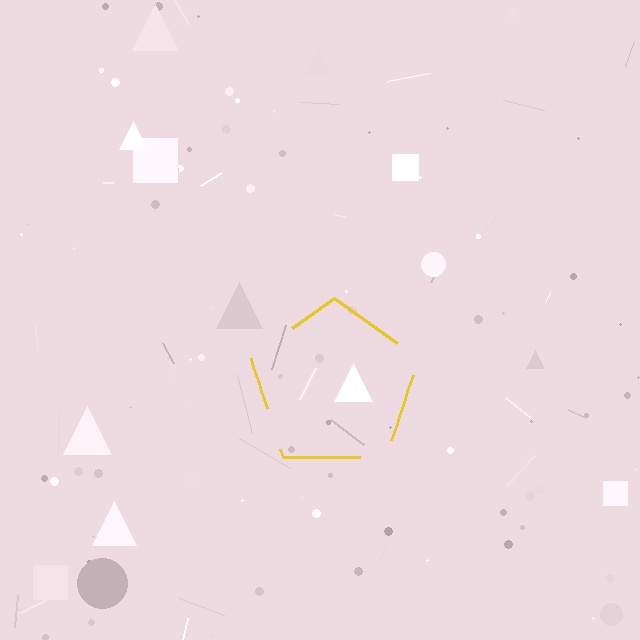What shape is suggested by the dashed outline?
The dashed outline suggests a pentagon.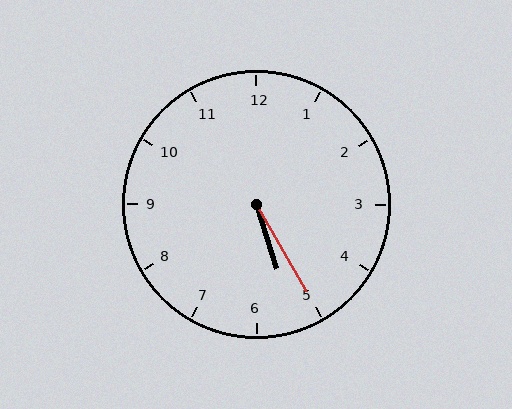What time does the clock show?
5:25.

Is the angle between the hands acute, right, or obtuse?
It is acute.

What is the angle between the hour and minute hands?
Approximately 12 degrees.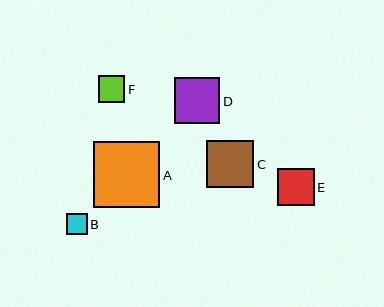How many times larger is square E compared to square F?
Square E is approximately 1.4 times the size of square F.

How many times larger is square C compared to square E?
Square C is approximately 1.3 times the size of square E.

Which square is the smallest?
Square B is the smallest with a size of approximately 20 pixels.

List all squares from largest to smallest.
From largest to smallest: A, C, D, E, F, B.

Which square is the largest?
Square A is the largest with a size of approximately 66 pixels.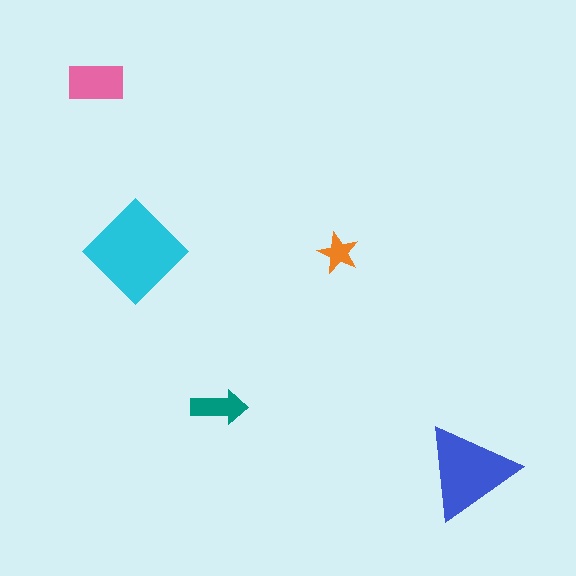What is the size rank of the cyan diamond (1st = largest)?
1st.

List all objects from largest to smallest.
The cyan diamond, the blue triangle, the pink rectangle, the teal arrow, the orange star.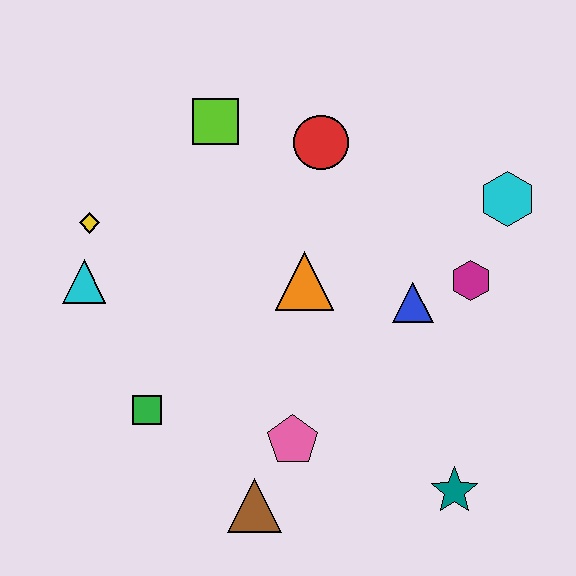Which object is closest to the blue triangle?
The magenta hexagon is closest to the blue triangle.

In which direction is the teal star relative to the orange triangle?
The teal star is below the orange triangle.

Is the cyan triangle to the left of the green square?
Yes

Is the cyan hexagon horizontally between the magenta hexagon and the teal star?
No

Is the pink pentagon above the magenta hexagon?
No